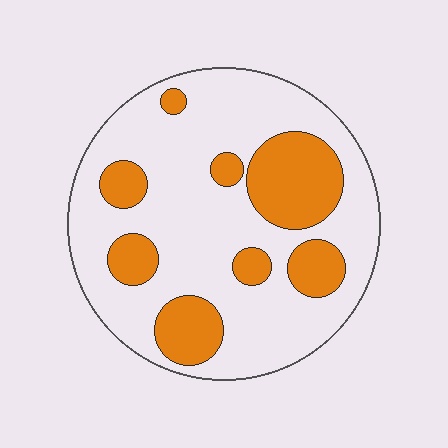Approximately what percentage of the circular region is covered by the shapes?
Approximately 25%.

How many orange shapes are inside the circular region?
8.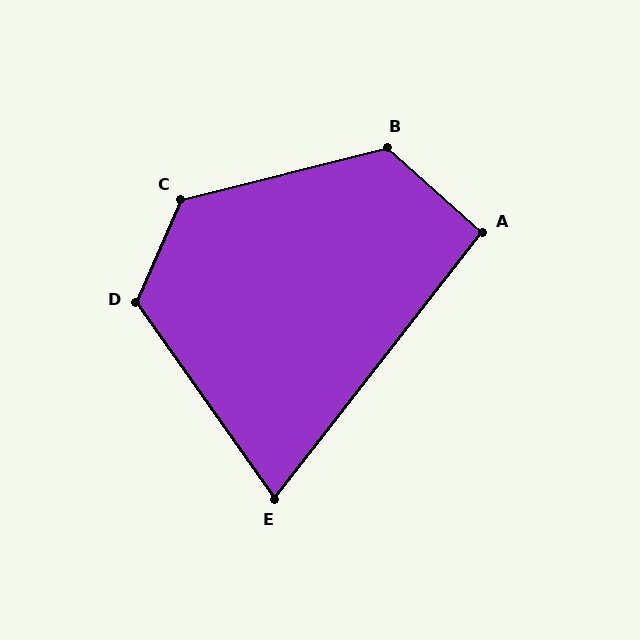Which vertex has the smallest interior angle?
E, at approximately 73 degrees.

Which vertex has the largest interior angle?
C, at approximately 127 degrees.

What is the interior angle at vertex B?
Approximately 125 degrees (obtuse).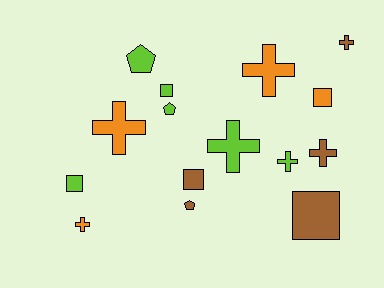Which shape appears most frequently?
Cross, with 7 objects.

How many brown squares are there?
There are 2 brown squares.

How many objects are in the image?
There are 15 objects.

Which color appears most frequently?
Lime, with 6 objects.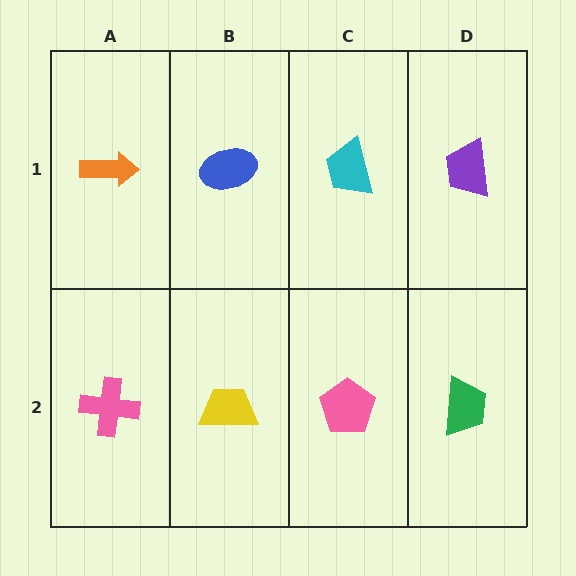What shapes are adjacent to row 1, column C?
A pink pentagon (row 2, column C), a blue ellipse (row 1, column B), a purple trapezoid (row 1, column D).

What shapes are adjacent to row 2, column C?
A cyan trapezoid (row 1, column C), a yellow trapezoid (row 2, column B), a green trapezoid (row 2, column D).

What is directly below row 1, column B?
A yellow trapezoid.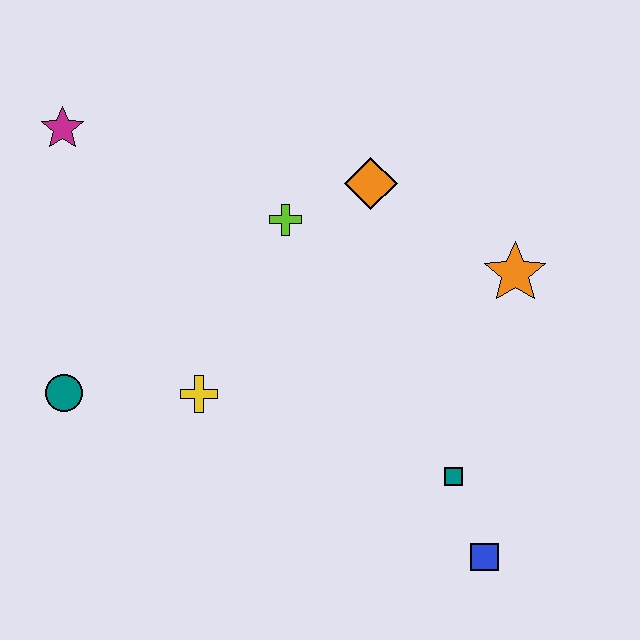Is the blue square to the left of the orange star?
Yes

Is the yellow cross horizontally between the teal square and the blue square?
No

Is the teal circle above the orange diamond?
No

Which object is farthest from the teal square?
The magenta star is farthest from the teal square.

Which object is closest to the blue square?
The teal square is closest to the blue square.